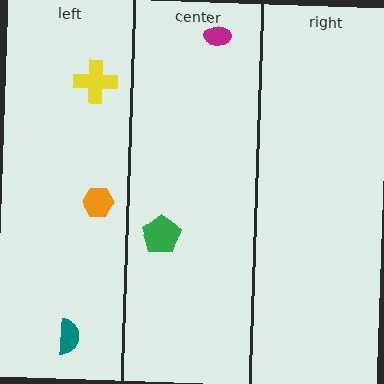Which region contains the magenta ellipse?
The center region.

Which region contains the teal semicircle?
The left region.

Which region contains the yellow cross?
The left region.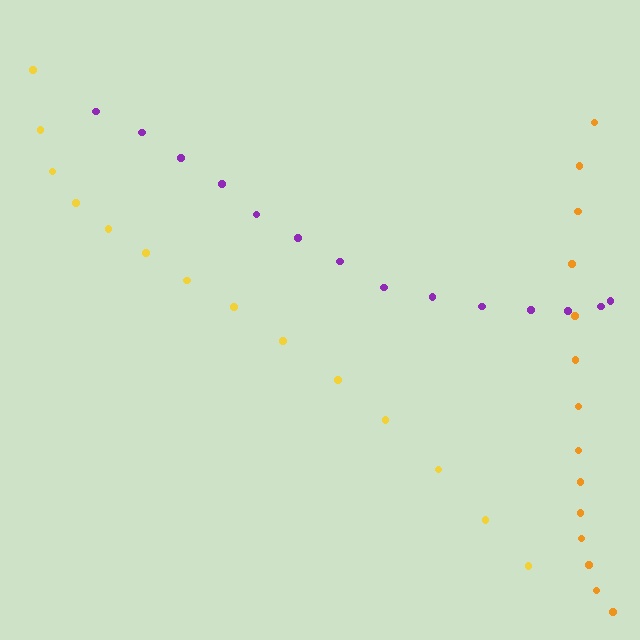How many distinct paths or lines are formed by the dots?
There are 3 distinct paths.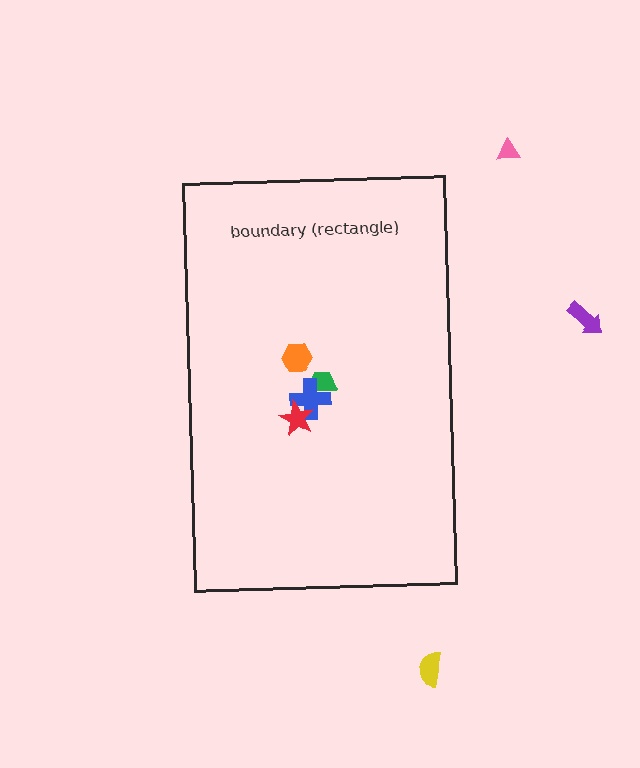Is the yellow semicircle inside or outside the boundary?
Outside.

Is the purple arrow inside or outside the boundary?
Outside.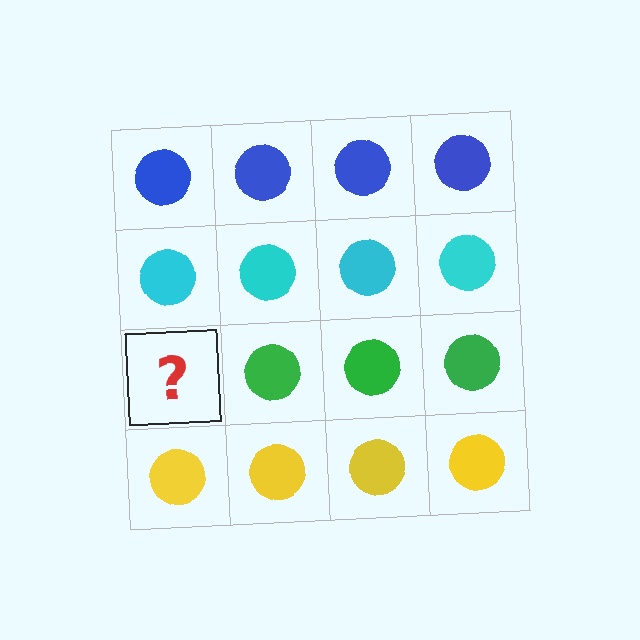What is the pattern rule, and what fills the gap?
The rule is that each row has a consistent color. The gap should be filled with a green circle.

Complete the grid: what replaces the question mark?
The question mark should be replaced with a green circle.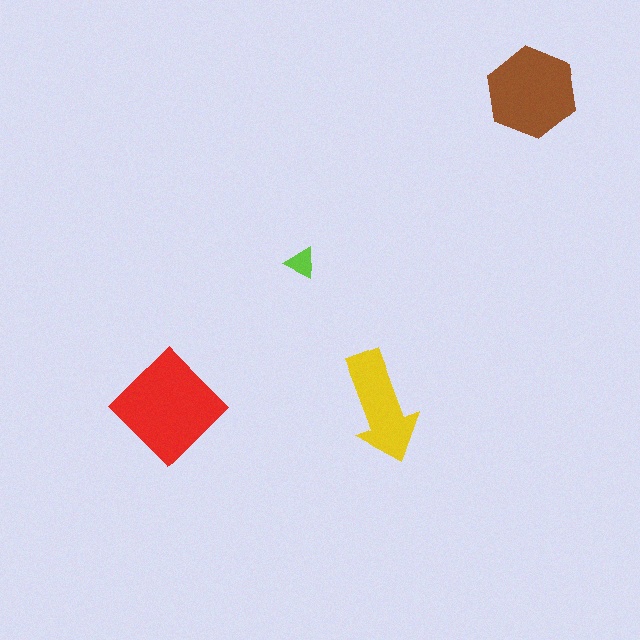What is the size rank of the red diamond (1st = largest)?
1st.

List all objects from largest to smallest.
The red diamond, the brown hexagon, the yellow arrow, the lime triangle.